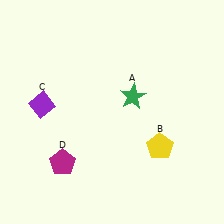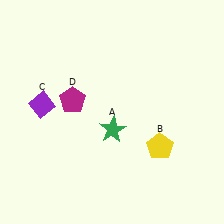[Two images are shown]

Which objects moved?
The objects that moved are: the green star (A), the magenta pentagon (D).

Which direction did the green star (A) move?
The green star (A) moved down.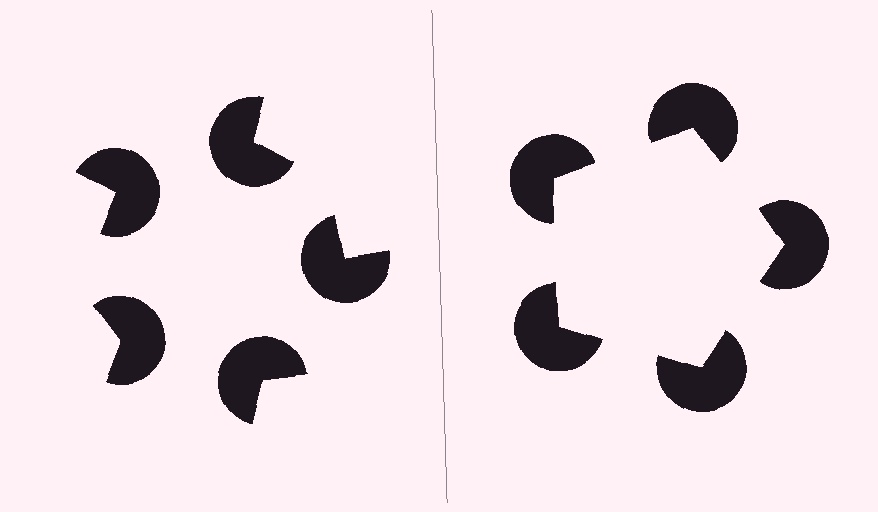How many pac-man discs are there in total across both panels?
10 — 5 on each side.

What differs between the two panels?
The pac-man discs are positioned identically on both sides; only the wedge orientations differ. On the right they align to a pentagon; on the left they are misaligned.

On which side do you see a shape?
An illusory pentagon appears on the right side. On the left side the wedge cuts are rotated, so no coherent shape forms.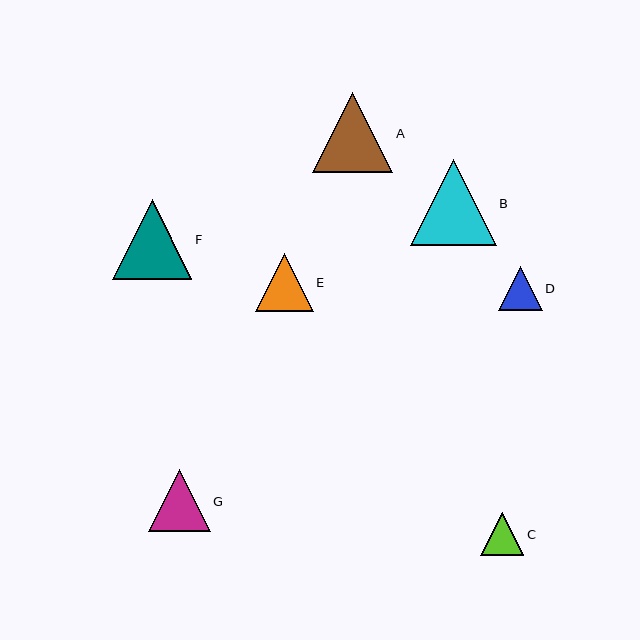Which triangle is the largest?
Triangle B is the largest with a size of approximately 86 pixels.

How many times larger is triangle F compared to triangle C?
Triangle F is approximately 1.8 times the size of triangle C.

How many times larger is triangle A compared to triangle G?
Triangle A is approximately 1.3 times the size of triangle G.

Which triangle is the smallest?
Triangle C is the smallest with a size of approximately 43 pixels.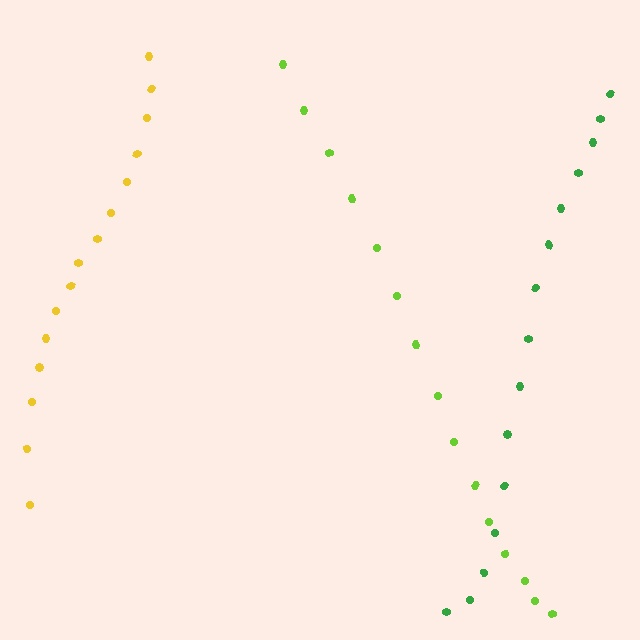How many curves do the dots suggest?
There are 3 distinct paths.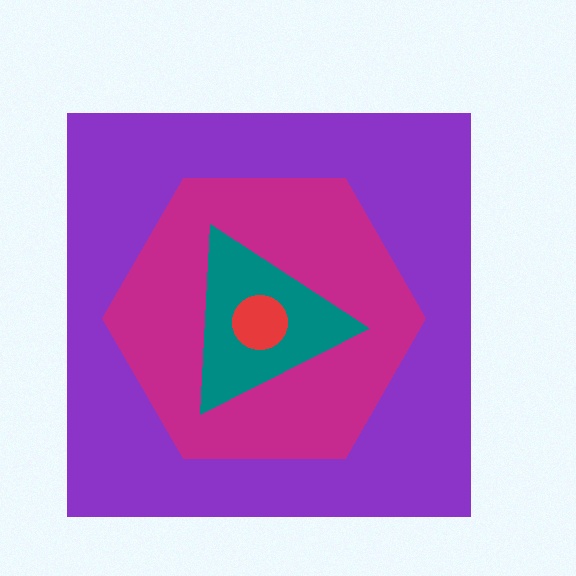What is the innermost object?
The red circle.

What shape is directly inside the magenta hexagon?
The teal triangle.